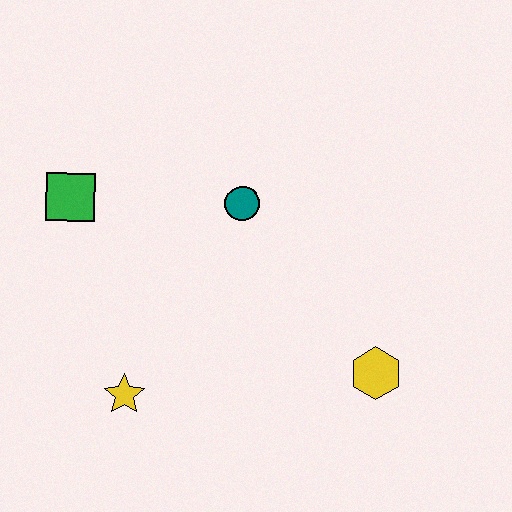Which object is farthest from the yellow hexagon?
The green square is farthest from the yellow hexagon.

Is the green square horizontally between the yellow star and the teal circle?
No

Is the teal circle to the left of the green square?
No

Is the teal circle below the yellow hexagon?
No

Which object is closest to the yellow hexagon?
The teal circle is closest to the yellow hexagon.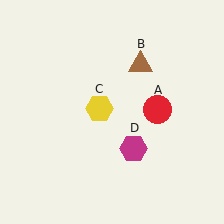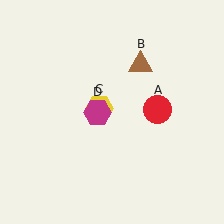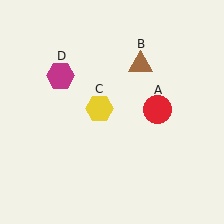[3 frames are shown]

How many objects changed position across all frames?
1 object changed position: magenta hexagon (object D).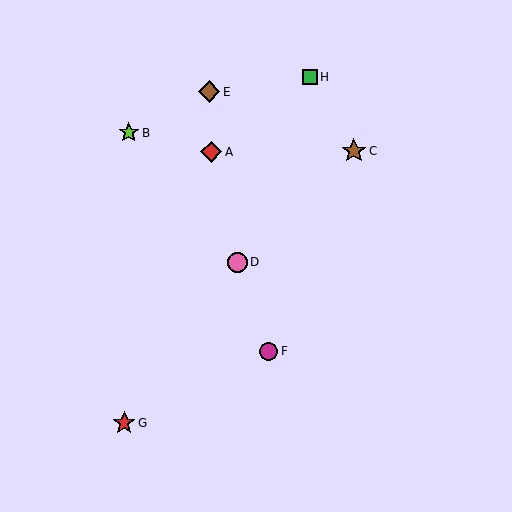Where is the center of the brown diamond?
The center of the brown diamond is at (209, 92).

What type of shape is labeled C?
Shape C is a brown star.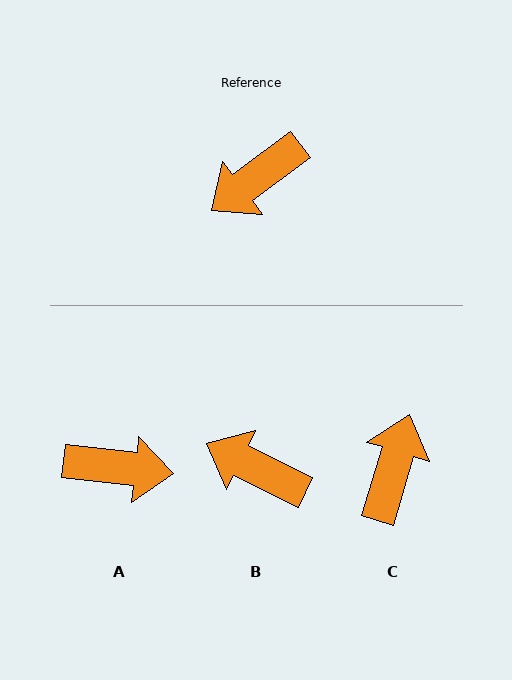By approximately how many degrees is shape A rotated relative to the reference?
Approximately 137 degrees counter-clockwise.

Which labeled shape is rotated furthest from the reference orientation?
C, about 144 degrees away.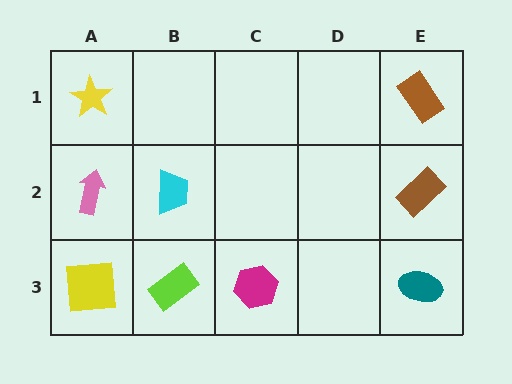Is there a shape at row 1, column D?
No, that cell is empty.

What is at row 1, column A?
A yellow star.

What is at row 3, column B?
A lime rectangle.